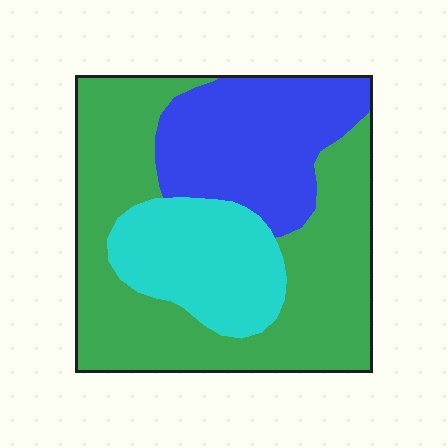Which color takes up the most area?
Green, at roughly 55%.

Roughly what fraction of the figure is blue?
Blue covers roughly 25% of the figure.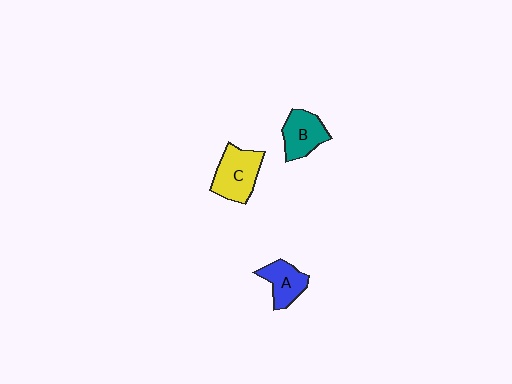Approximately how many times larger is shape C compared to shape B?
Approximately 1.2 times.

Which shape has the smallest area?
Shape A (blue).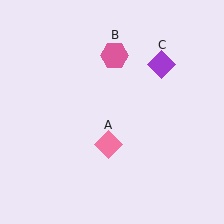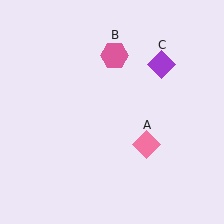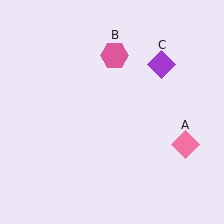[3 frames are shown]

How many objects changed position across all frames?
1 object changed position: pink diamond (object A).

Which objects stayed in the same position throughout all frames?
Pink hexagon (object B) and purple diamond (object C) remained stationary.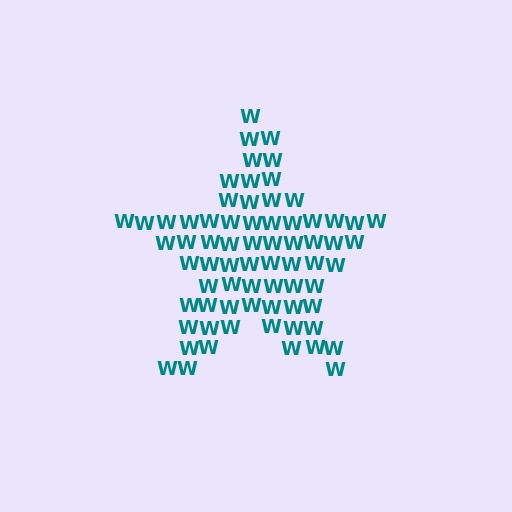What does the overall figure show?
The overall figure shows a star.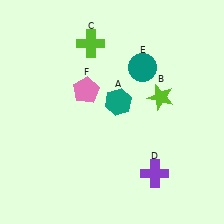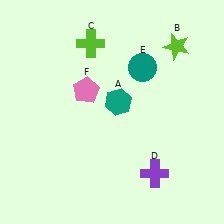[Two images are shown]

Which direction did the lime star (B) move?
The lime star (B) moved up.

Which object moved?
The lime star (B) moved up.